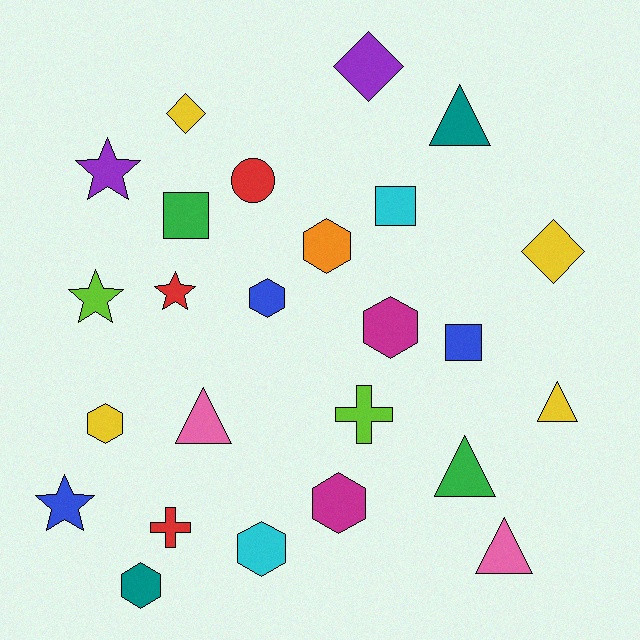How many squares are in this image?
There are 3 squares.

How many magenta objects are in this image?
There are 2 magenta objects.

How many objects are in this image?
There are 25 objects.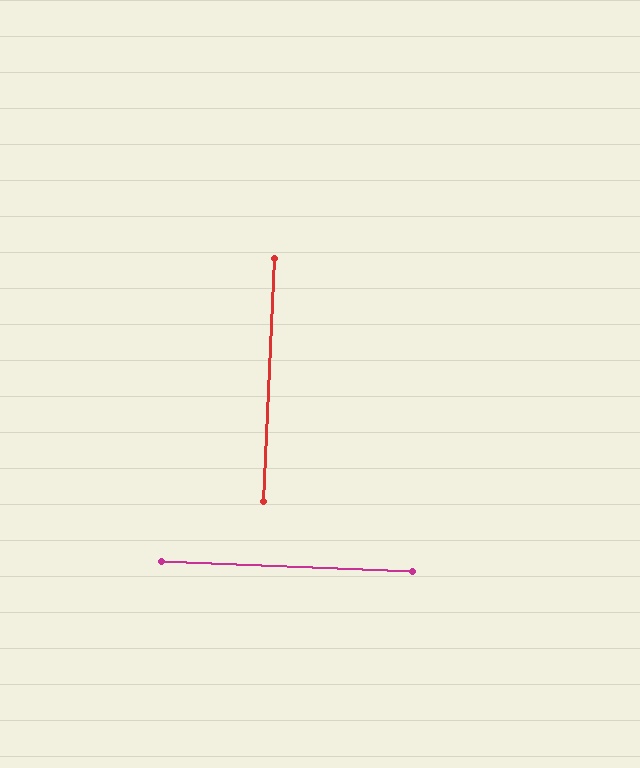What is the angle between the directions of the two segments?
Approximately 90 degrees.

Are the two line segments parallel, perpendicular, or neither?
Perpendicular — they meet at approximately 90°.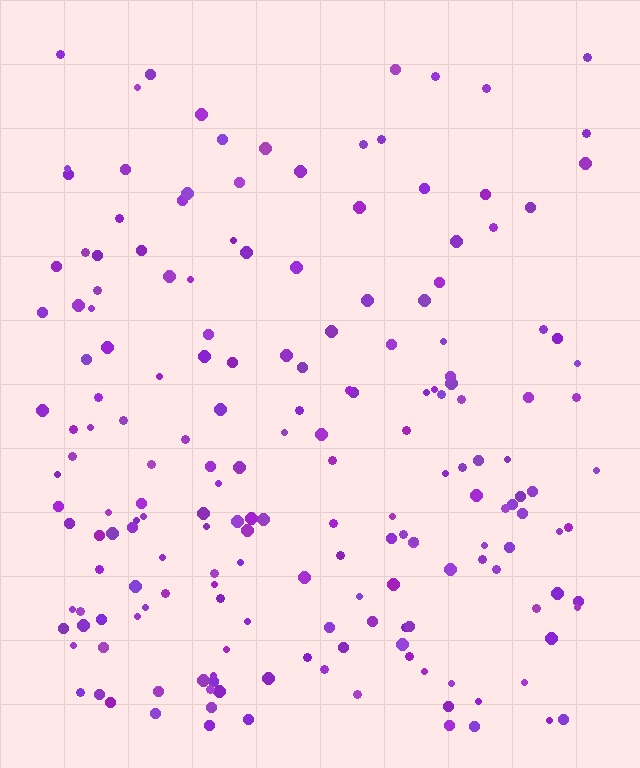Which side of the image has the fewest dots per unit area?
The top.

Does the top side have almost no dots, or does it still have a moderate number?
Still a moderate number, just noticeably fewer than the bottom.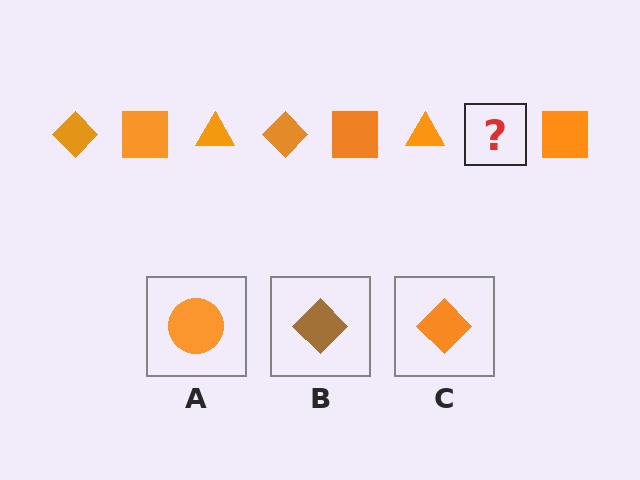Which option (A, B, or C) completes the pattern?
C.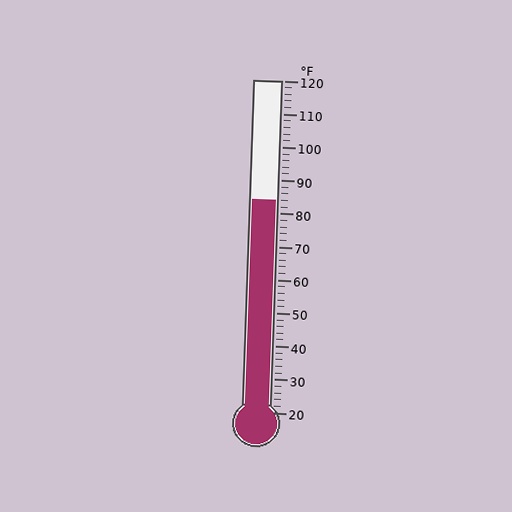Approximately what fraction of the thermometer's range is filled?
The thermometer is filled to approximately 65% of its range.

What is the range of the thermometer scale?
The thermometer scale ranges from 20°F to 120°F.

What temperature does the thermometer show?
The thermometer shows approximately 84°F.